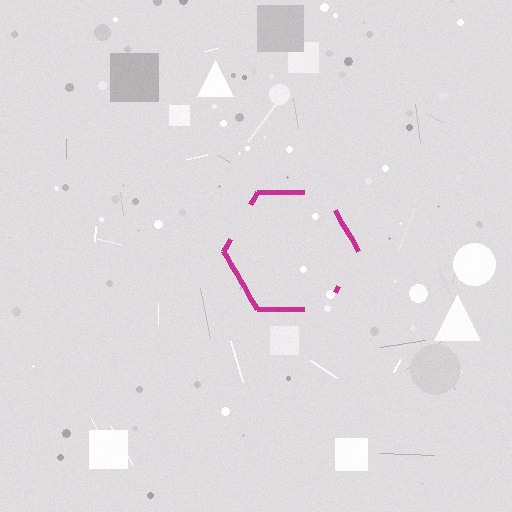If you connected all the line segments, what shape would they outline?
They would outline a hexagon.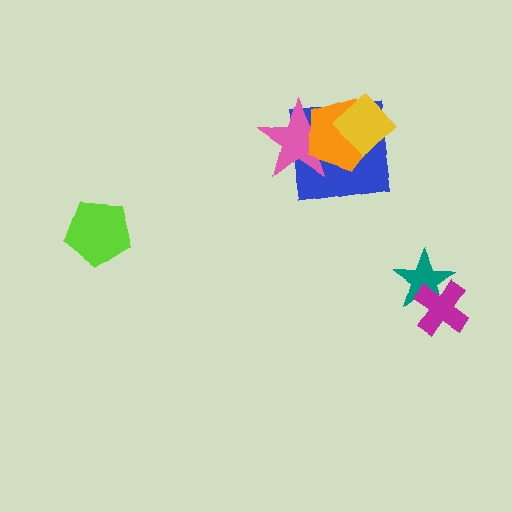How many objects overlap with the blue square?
3 objects overlap with the blue square.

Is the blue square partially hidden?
Yes, it is partially covered by another shape.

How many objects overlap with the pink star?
3 objects overlap with the pink star.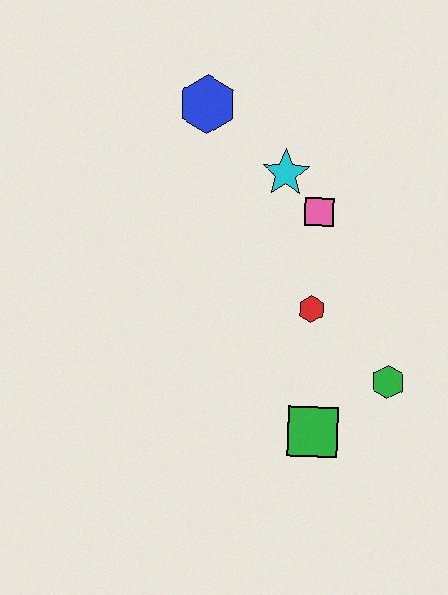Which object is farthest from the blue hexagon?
The green square is farthest from the blue hexagon.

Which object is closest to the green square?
The green hexagon is closest to the green square.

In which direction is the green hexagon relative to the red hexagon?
The green hexagon is to the right of the red hexagon.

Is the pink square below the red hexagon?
No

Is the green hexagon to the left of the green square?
No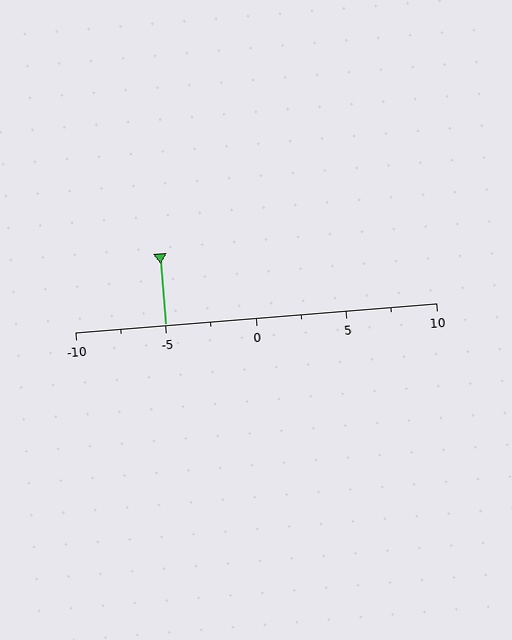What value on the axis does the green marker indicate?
The marker indicates approximately -5.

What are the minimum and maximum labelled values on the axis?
The axis runs from -10 to 10.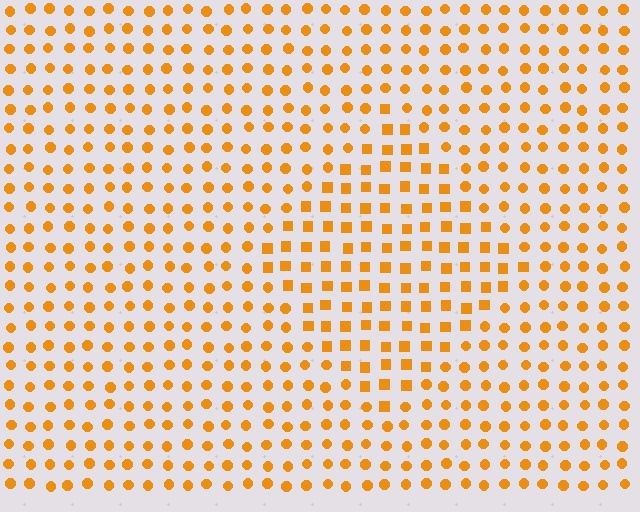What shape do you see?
I see a diamond.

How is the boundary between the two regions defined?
The boundary is defined by a change in element shape: squares inside vs. circles outside. All elements share the same color and spacing.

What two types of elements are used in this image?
The image uses squares inside the diamond region and circles outside it.